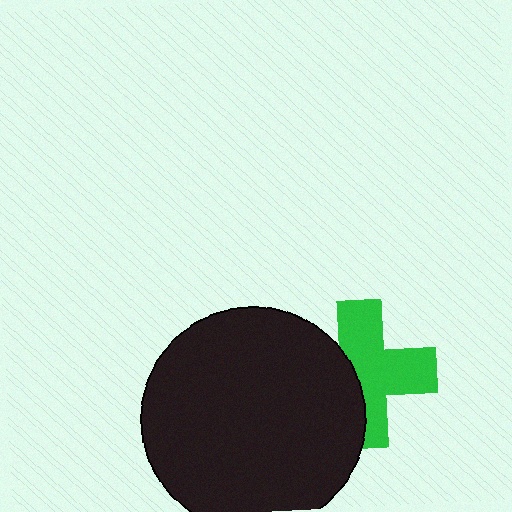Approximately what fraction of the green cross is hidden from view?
Roughly 38% of the green cross is hidden behind the black circle.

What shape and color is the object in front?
The object in front is a black circle.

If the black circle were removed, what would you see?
You would see the complete green cross.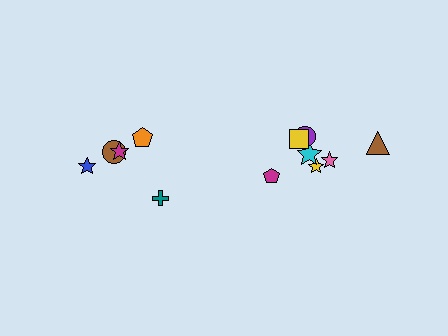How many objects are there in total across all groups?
There are 12 objects.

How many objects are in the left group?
There are 5 objects.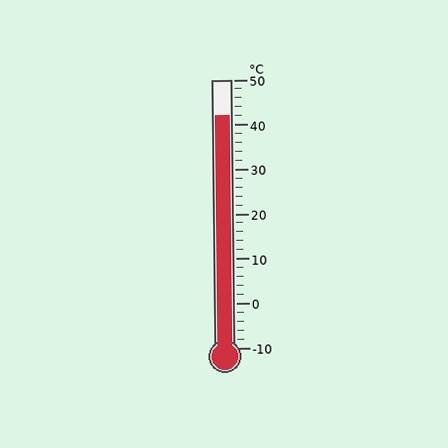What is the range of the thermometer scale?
The thermometer scale ranges from -10°C to 50°C.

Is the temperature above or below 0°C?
The temperature is above 0°C.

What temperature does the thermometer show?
The thermometer shows approximately 42°C.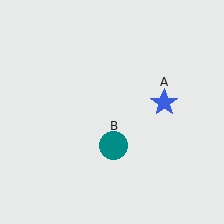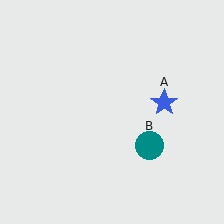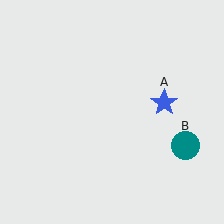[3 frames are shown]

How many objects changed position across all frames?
1 object changed position: teal circle (object B).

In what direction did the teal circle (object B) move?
The teal circle (object B) moved right.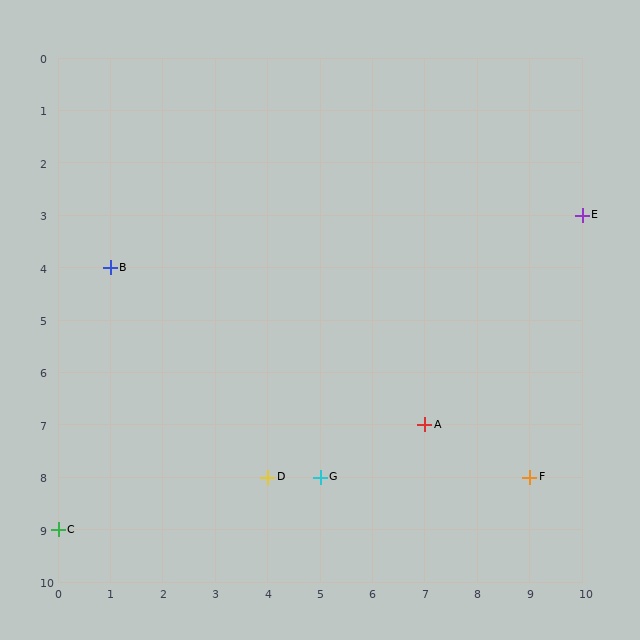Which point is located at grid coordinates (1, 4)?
Point B is at (1, 4).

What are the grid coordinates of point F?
Point F is at grid coordinates (9, 8).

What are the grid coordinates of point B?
Point B is at grid coordinates (1, 4).